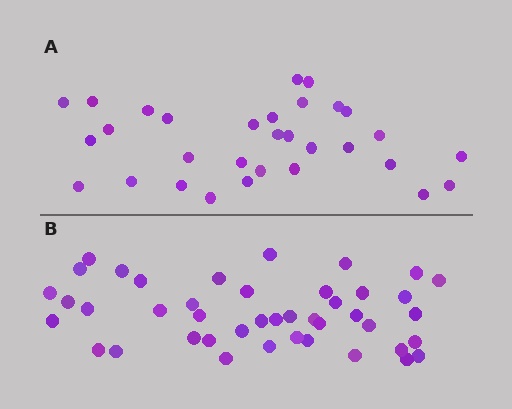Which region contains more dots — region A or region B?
Region B (the bottom region) has more dots.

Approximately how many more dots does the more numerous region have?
Region B has roughly 12 or so more dots than region A.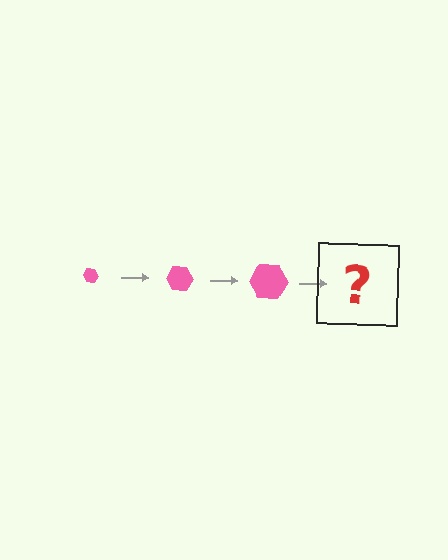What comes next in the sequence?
The next element should be a pink hexagon, larger than the previous one.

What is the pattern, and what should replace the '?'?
The pattern is that the hexagon gets progressively larger each step. The '?' should be a pink hexagon, larger than the previous one.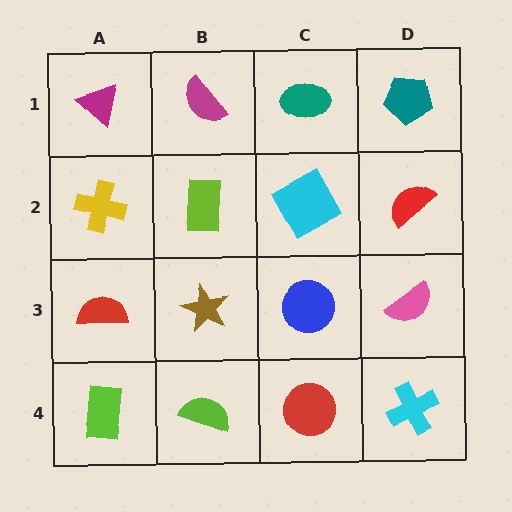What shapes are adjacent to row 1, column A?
A yellow cross (row 2, column A), a magenta semicircle (row 1, column B).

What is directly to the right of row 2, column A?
A lime rectangle.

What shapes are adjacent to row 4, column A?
A red semicircle (row 3, column A), a lime semicircle (row 4, column B).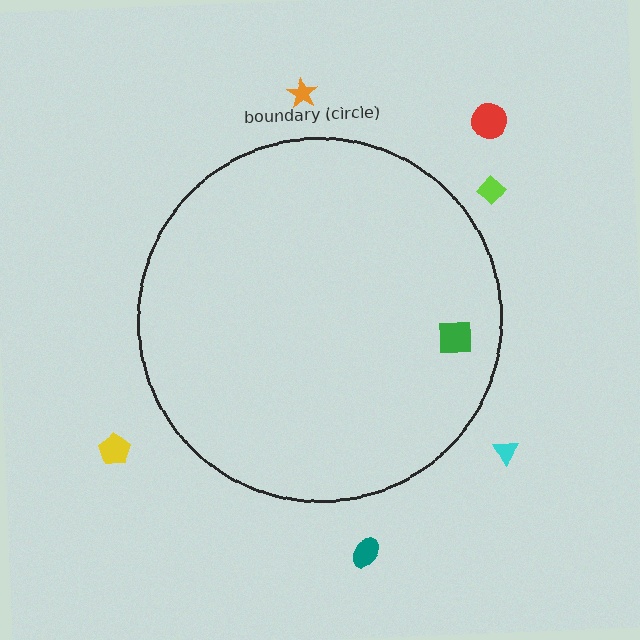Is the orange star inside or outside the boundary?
Outside.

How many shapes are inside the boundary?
1 inside, 6 outside.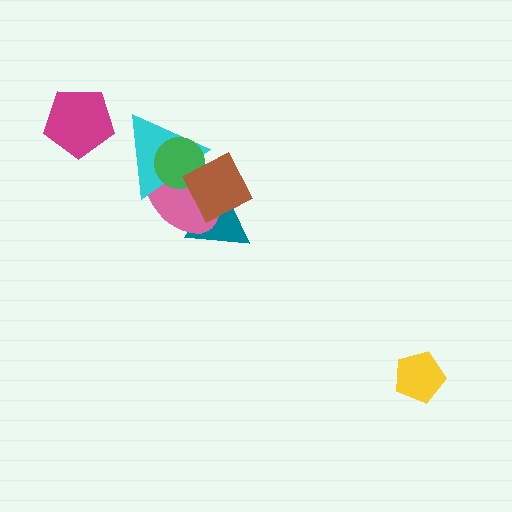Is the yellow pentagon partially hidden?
No, no other shape covers it.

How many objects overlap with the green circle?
3 objects overlap with the green circle.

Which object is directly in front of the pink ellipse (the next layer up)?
The cyan triangle is directly in front of the pink ellipse.